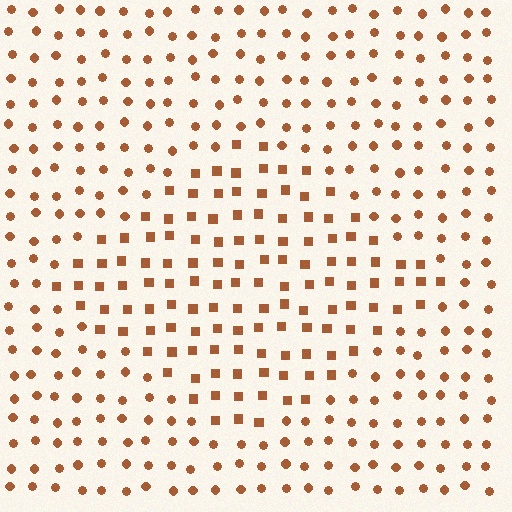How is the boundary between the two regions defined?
The boundary is defined by a change in element shape: squares inside vs. circles outside. All elements share the same color and spacing.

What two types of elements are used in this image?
The image uses squares inside the diamond region and circles outside it.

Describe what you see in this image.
The image is filled with small brown elements arranged in a uniform grid. A diamond-shaped region contains squares, while the surrounding area contains circles. The boundary is defined purely by the change in element shape.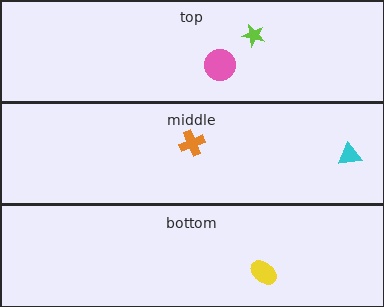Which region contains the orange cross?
The middle region.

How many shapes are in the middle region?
2.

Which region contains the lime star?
The top region.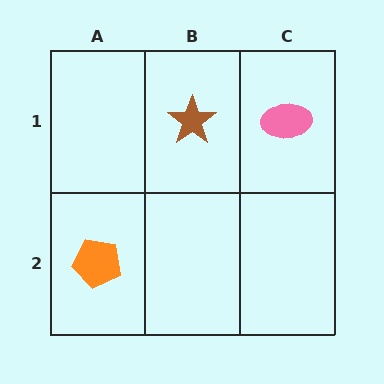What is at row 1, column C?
A pink ellipse.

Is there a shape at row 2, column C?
No, that cell is empty.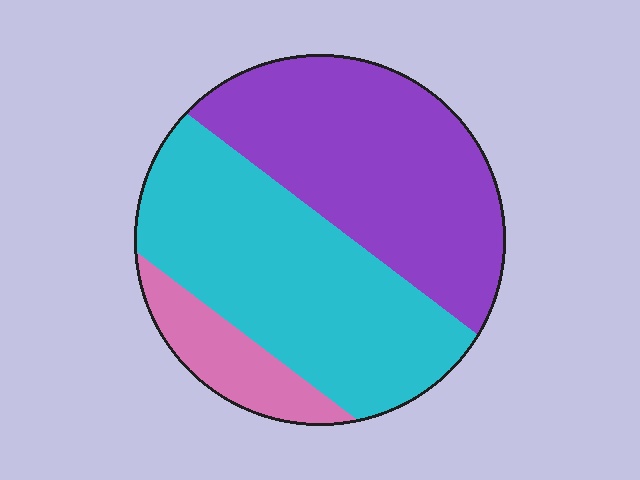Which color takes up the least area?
Pink, at roughly 10%.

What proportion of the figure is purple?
Purple takes up between a third and a half of the figure.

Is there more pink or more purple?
Purple.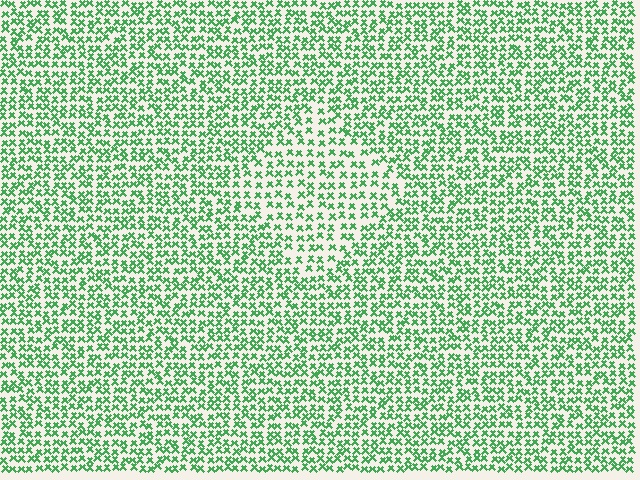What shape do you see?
I see a diamond.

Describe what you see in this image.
The image contains small green elements arranged at two different densities. A diamond-shaped region is visible where the elements are less densely packed than the surrounding area.